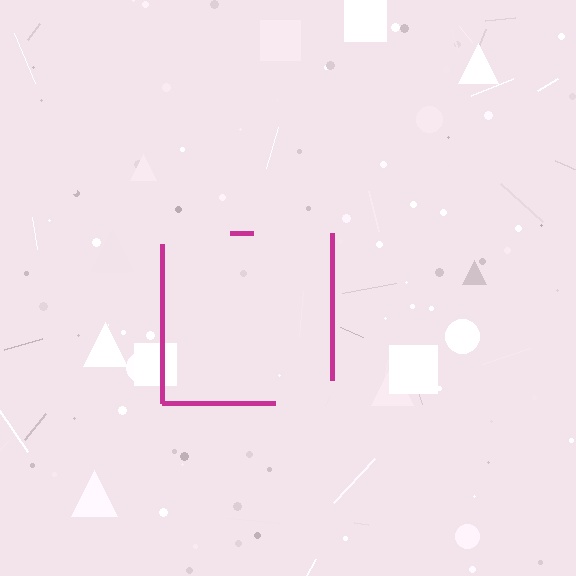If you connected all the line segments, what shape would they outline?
They would outline a square.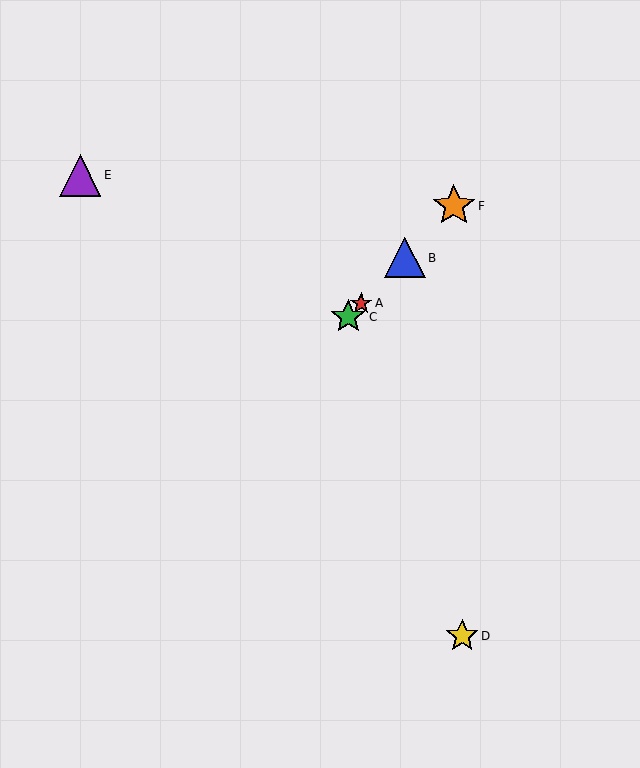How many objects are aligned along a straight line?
4 objects (A, B, C, F) are aligned along a straight line.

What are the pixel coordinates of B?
Object B is at (405, 258).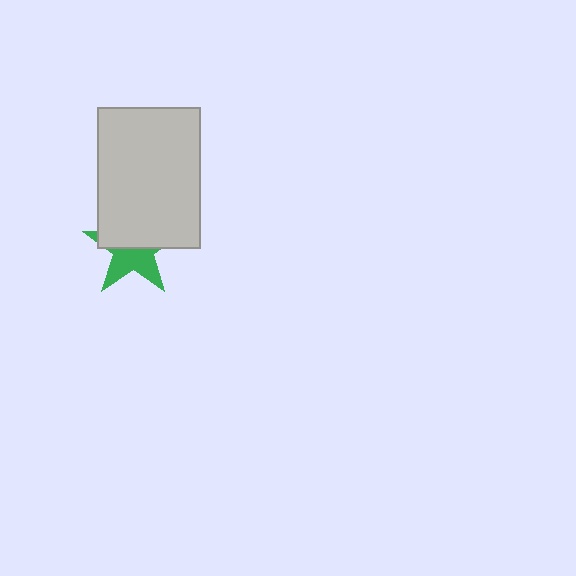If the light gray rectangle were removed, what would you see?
You would see the complete green star.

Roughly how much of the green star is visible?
About half of it is visible (roughly 46%).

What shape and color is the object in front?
The object in front is a light gray rectangle.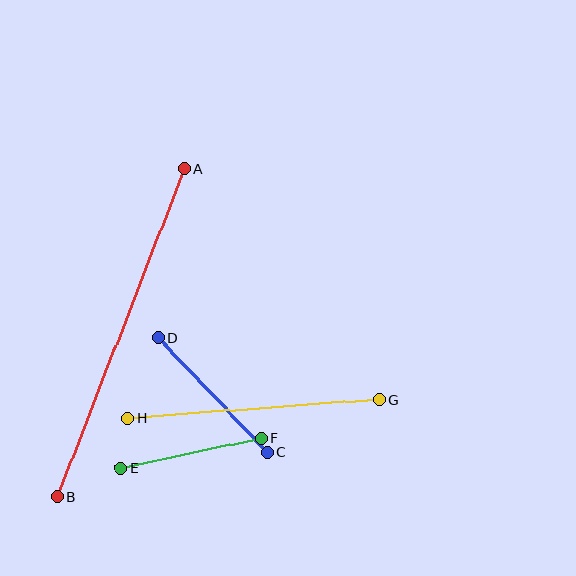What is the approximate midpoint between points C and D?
The midpoint is at approximately (212, 395) pixels.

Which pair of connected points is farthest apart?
Points A and B are farthest apart.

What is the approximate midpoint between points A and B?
The midpoint is at approximately (121, 333) pixels.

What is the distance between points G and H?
The distance is approximately 252 pixels.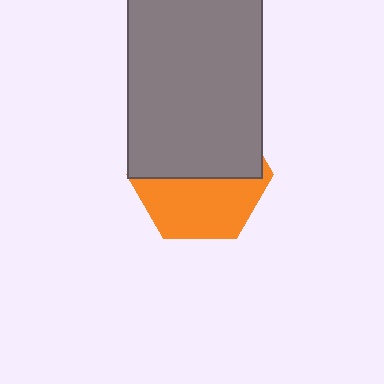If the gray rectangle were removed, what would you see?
You would see the complete orange hexagon.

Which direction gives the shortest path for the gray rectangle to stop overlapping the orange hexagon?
Moving up gives the shortest separation.